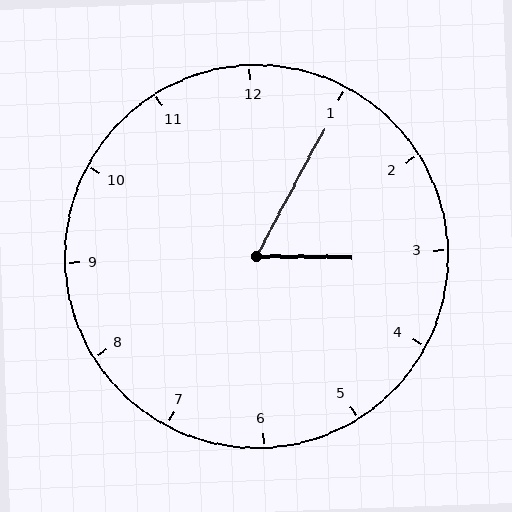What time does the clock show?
3:05.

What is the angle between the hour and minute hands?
Approximately 62 degrees.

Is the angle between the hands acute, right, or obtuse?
It is acute.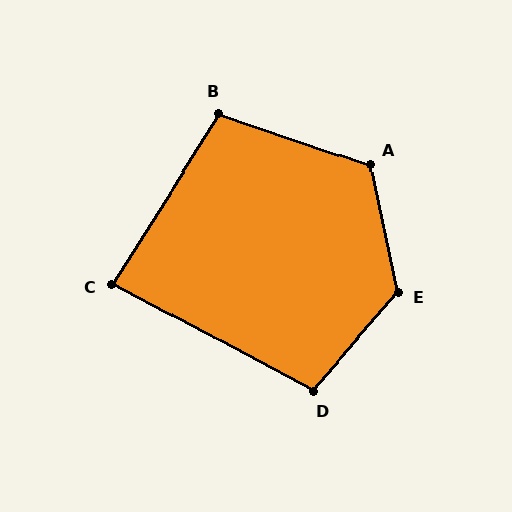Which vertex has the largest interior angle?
E, at approximately 127 degrees.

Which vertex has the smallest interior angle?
C, at approximately 86 degrees.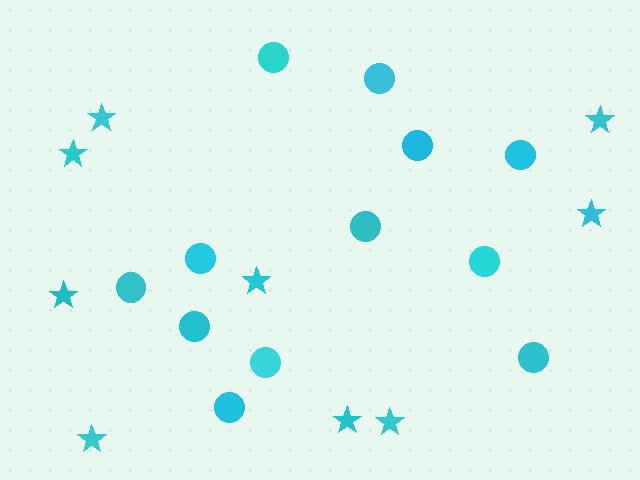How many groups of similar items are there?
There are 2 groups: one group of circles (12) and one group of stars (9).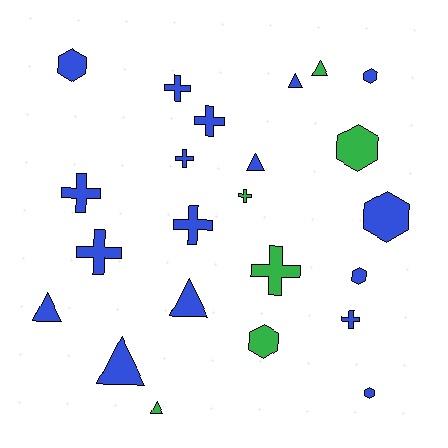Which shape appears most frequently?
Cross, with 9 objects.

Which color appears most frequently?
Blue, with 17 objects.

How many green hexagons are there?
There are 2 green hexagons.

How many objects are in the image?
There are 23 objects.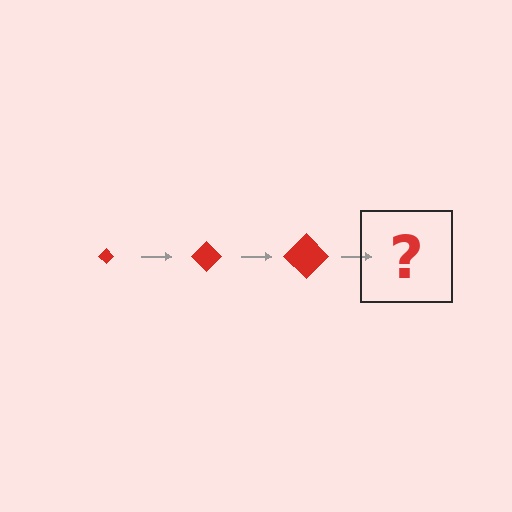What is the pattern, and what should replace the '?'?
The pattern is that the diamond gets progressively larger each step. The '?' should be a red diamond, larger than the previous one.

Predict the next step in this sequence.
The next step is a red diamond, larger than the previous one.